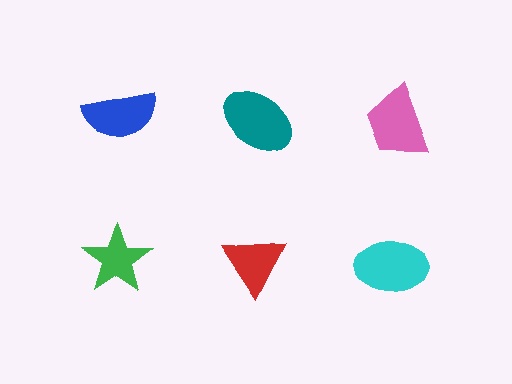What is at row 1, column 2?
A teal ellipse.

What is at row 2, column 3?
A cyan ellipse.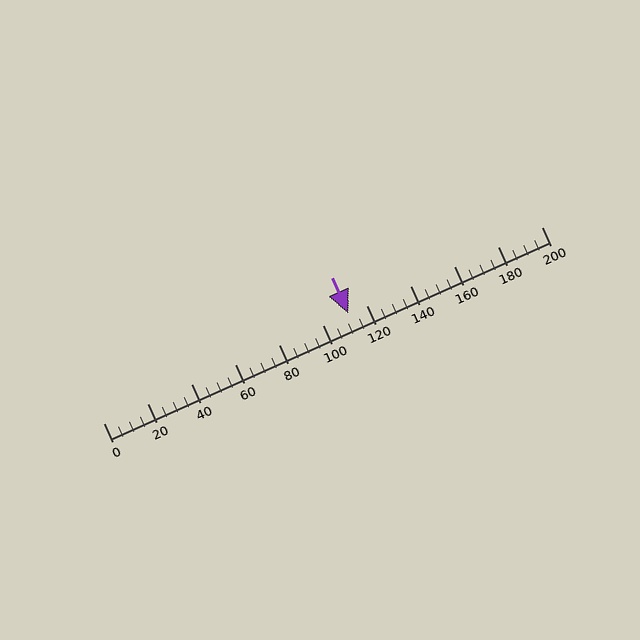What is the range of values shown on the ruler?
The ruler shows values from 0 to 200.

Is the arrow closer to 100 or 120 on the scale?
The arrow is closer to 120.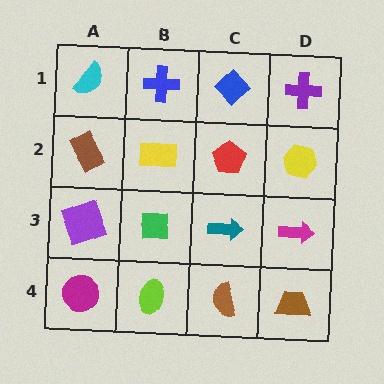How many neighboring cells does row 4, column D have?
2.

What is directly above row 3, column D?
A yellow hexagon.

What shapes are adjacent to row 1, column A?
A brown rectangle (row 2, column A), a blue cross (row 1, column B).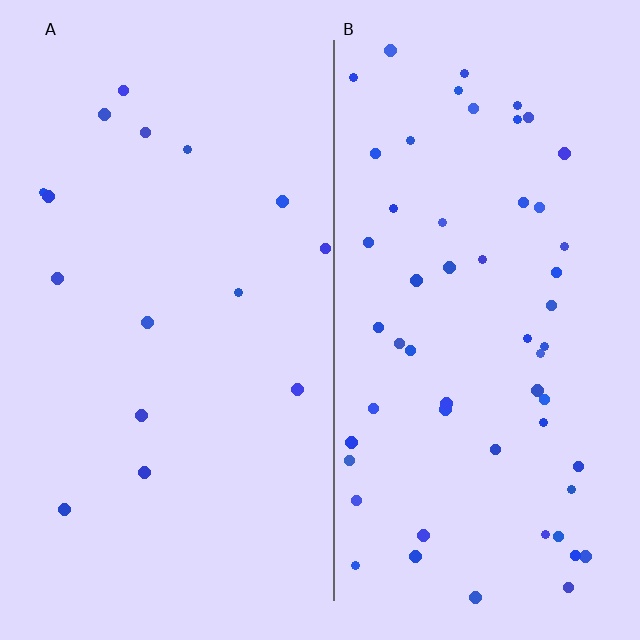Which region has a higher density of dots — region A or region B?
B (the right).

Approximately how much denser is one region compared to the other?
Approximately 3.6× — region B over region A.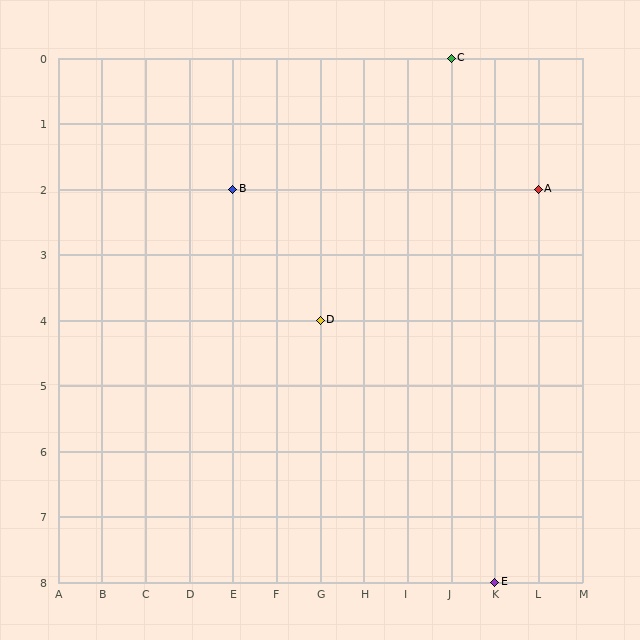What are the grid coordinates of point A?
Point A is at grid coordinates (L, 2).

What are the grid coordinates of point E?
Point E is at grid coordinates (K, 8).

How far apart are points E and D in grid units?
Points E and D are 4 columns and 4 rows apart (about 5.7 grid units diagonally).